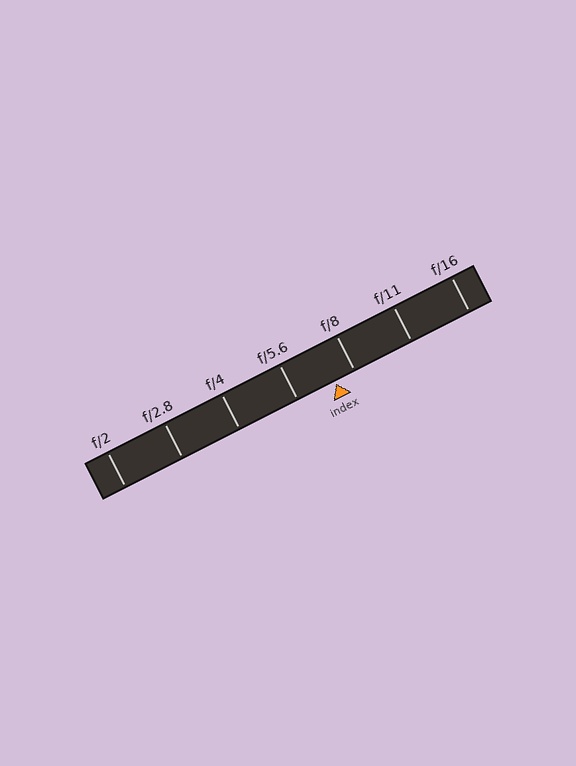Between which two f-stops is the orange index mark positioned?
The index mark is between f/5.6 and f/8.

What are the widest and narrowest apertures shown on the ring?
The widest aperture shown is f/2 and the narrowest is f/16.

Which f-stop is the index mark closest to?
The index mark is closest to f/8.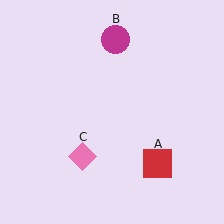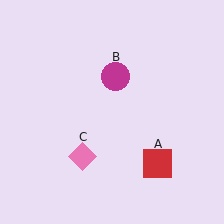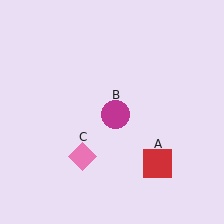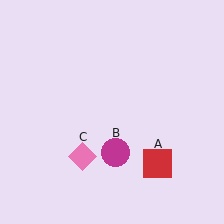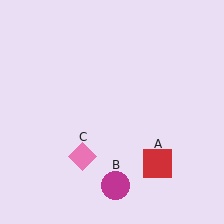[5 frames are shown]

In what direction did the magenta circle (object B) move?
The magenta circle (object B) moved down.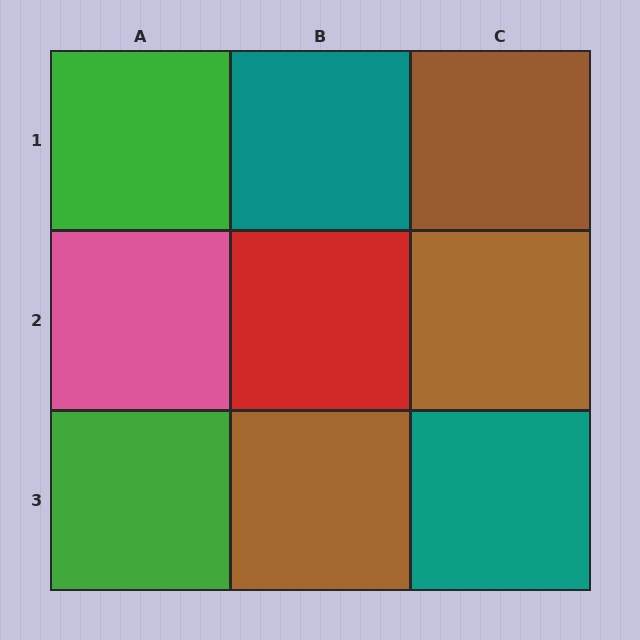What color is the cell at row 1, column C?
Brown.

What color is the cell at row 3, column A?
Green.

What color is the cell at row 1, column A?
Green.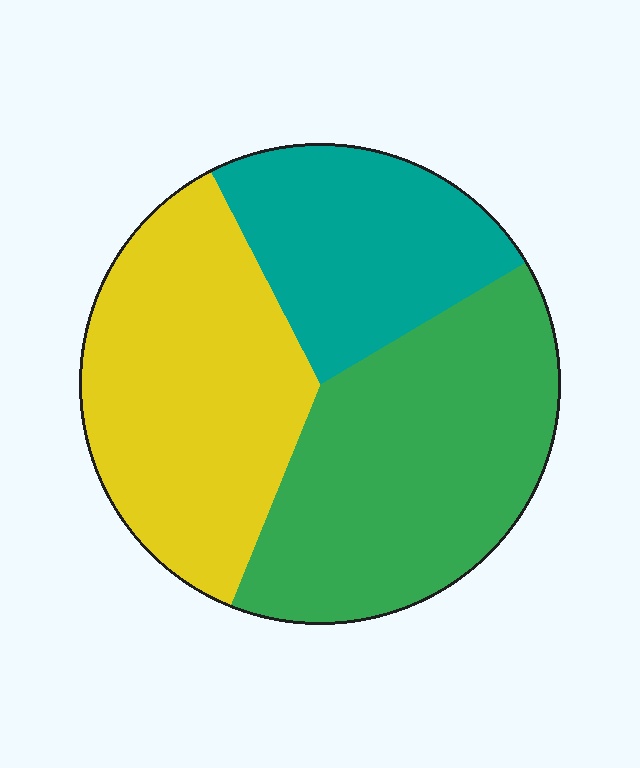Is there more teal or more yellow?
Yellow.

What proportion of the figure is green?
Green covers roughly 40% of the figure.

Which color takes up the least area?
Teal, at roughly 25%.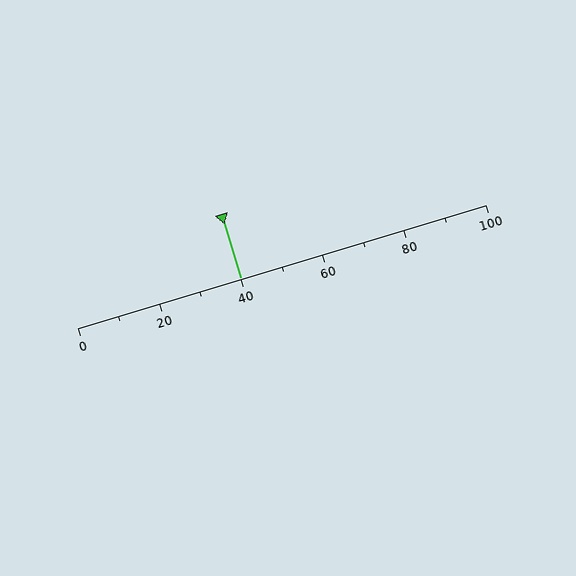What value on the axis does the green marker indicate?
The marker indicates approximately 40.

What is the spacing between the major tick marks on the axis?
The major ticks are spaced 20 apart.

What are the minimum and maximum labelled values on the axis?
The axis runs from 0 to 100.